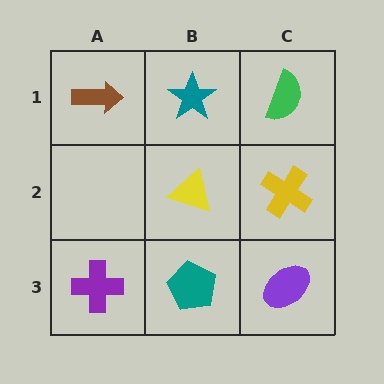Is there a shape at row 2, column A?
No, that cell is empty.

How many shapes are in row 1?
3 shapes.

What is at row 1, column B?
A teal star.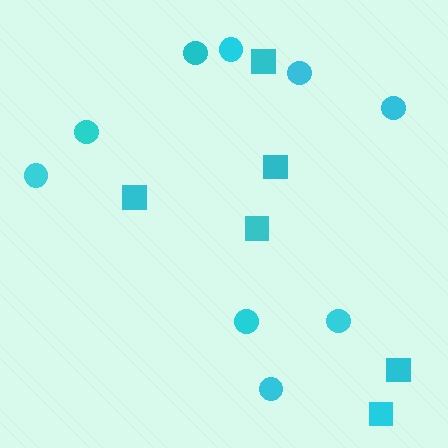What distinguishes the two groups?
There are 2 groups: one group of circles (9) and one group of squares (6).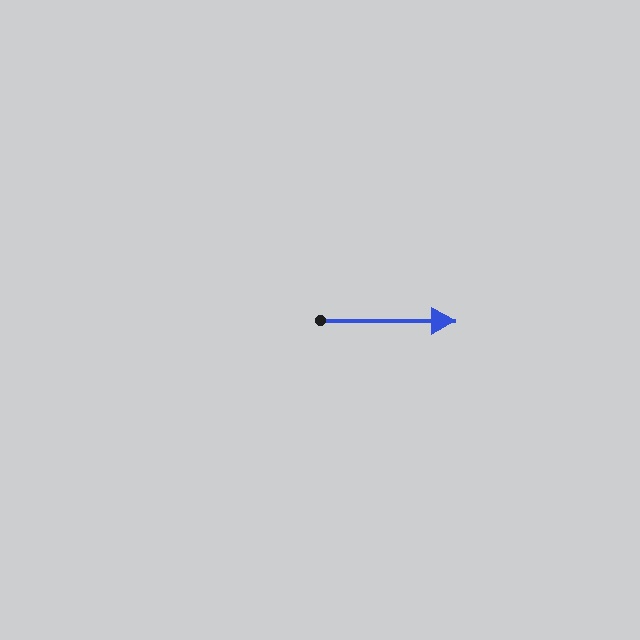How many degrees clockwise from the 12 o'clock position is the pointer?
Approximately 90 degrees.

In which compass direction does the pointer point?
East.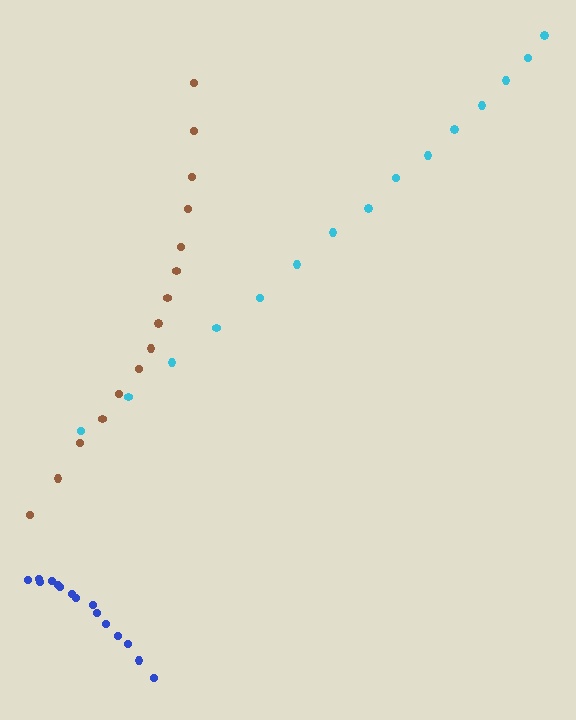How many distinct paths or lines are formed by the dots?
There are 3 distinct paths.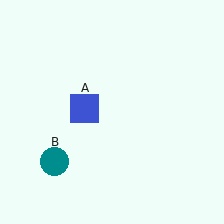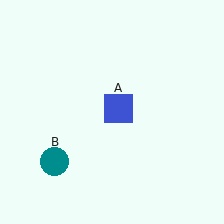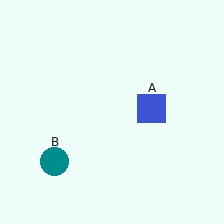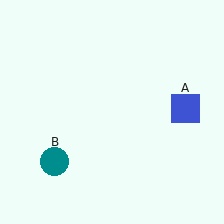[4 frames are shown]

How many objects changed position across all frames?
1 object changed position: blue square (object A).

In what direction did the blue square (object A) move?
The blue square (object A) moved right.